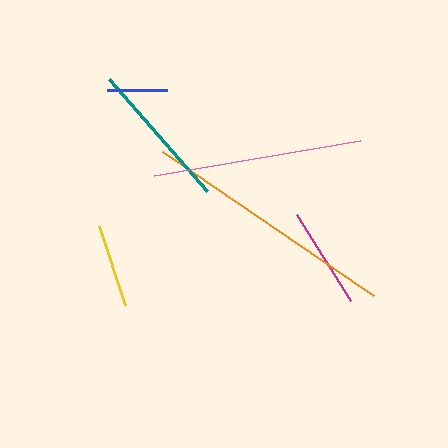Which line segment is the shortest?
The blue line is the shortest at approximately 61 pixels.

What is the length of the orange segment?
The orange segment is approximately 256 pixels long.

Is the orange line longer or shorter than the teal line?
The orange line is longer than the teal line.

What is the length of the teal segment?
The teal segment is approximately 149 pixels long.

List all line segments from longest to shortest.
From longest to shortest: orange, pink, teal, magenta, yellow, blue.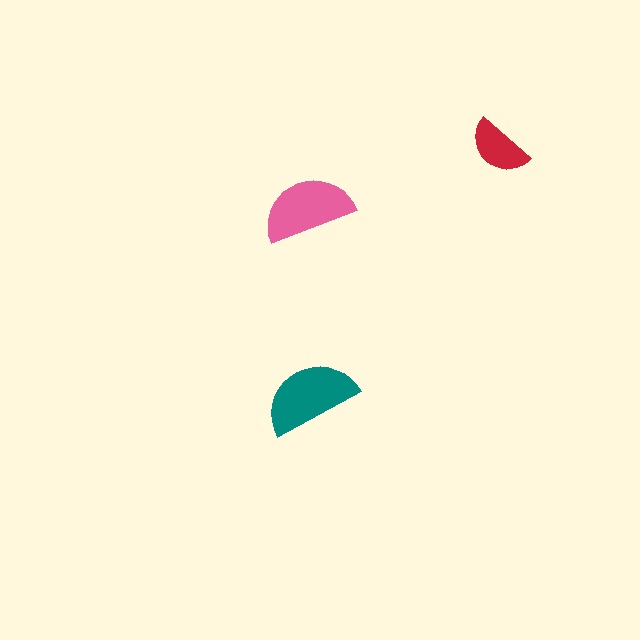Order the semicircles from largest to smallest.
the teal one, the pink one, the red one.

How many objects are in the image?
There are 3 objects in the image.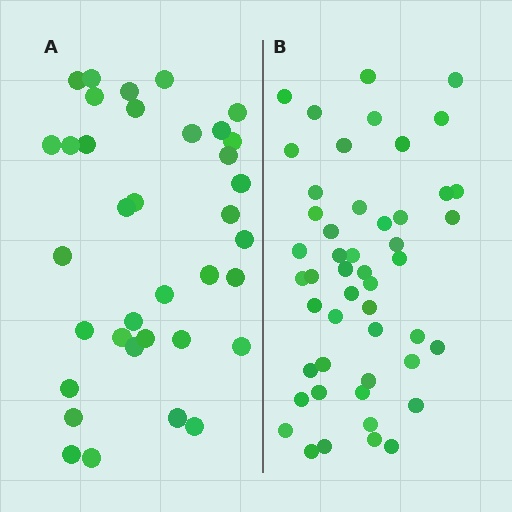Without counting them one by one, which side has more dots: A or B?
Region B (the right region) has more dots.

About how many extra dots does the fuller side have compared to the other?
Region B has approximately 15 more dots than region A.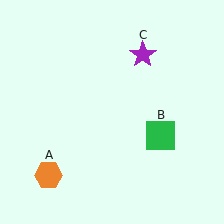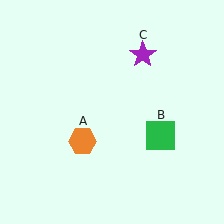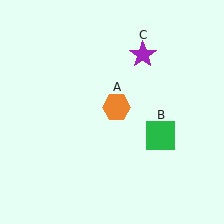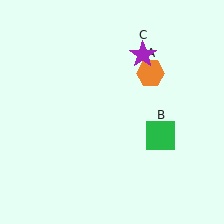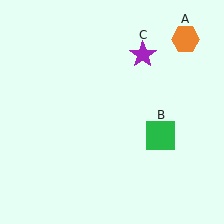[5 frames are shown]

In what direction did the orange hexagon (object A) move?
The orange hexagon (object A) moved up and to the right.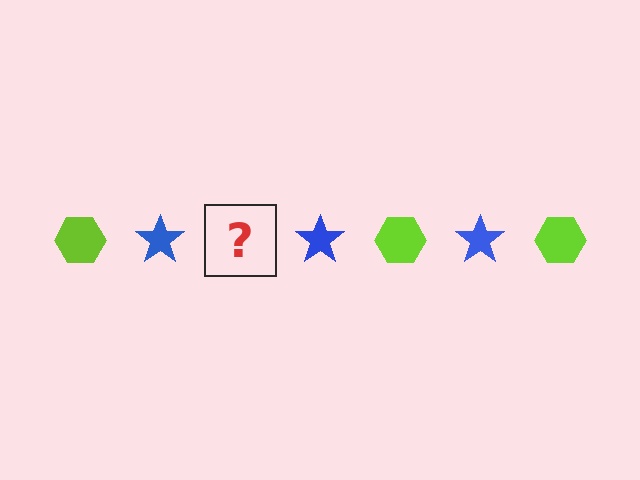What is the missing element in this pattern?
The missing element is a lime hexagon.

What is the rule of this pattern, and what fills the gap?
The rule is that the pattern alternates between lime hexagon and blue star. The gap should be filled with a lime hexagon.